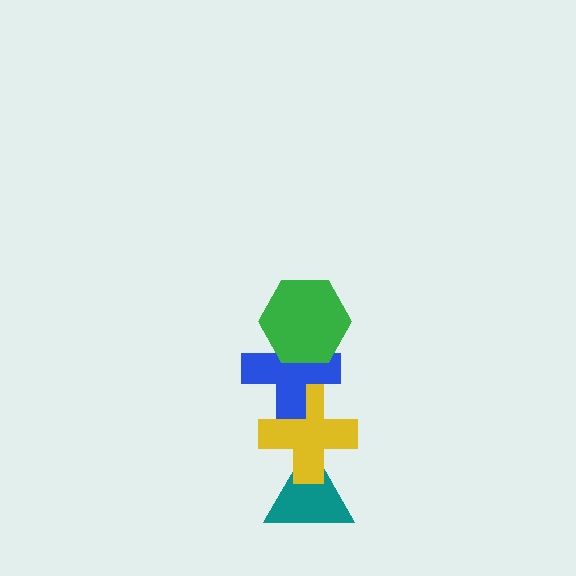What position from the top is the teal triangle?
The teal triangle is 4th from the top.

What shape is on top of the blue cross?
The green hexagon is on top of the blue cross.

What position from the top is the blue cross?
The blue cross is 2nd from the top.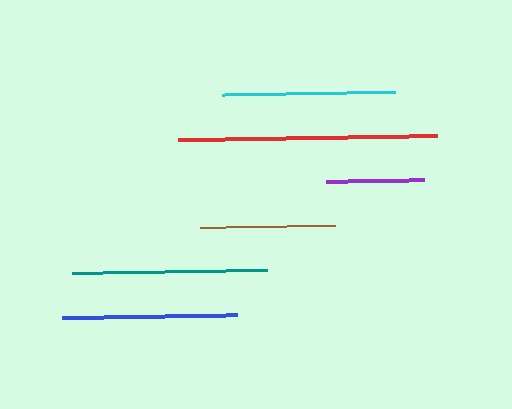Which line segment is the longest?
The red line is the longest at approximately 259 pixels.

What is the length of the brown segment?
The brown segment is approximately 136 pixels long.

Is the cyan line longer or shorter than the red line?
The red line is longer than the cyan line.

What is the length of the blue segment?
The blue segment is approximately 176 pixels long.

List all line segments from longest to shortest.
From longest to shortest: red, teal, blue, cyan, brown, purple.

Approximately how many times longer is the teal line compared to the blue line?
The teal line is approximately 1.1 times the length of the blue line.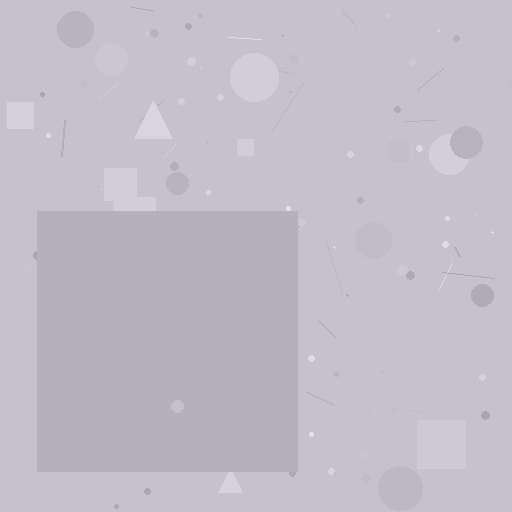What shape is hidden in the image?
A square is hidden in the image.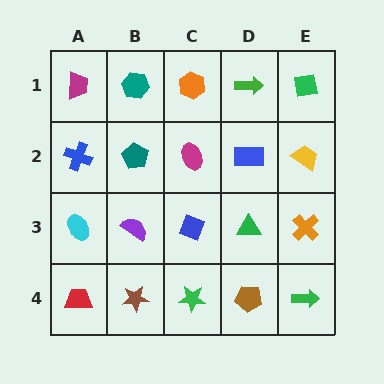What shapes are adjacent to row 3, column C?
A magenta ellipse (row 2, column C), a green star (row 4, column C), a purple semicircle (row 3, column B), a green triangle (row 3, column D).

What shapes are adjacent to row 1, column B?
A teal pentagon (row 2, column B), a magenta trapezoid (row 1, column A), an orange hexagon (row 1, column C).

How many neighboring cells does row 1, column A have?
2.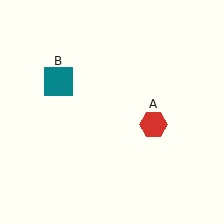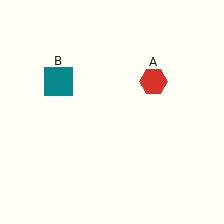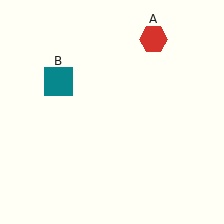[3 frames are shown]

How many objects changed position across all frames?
1 object changed position: red hexagon (object A).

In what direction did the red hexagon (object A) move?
The red hexagon (object A) moved up.